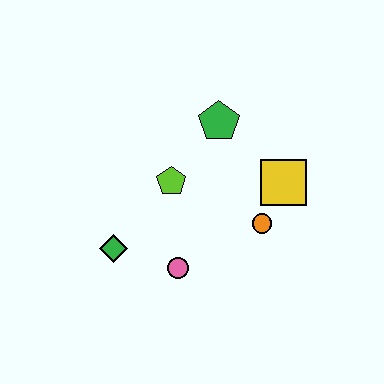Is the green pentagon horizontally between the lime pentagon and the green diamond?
No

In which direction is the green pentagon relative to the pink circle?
The green pentagon is above the pink circle.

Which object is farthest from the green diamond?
The yellow square is farthest from the green diamond.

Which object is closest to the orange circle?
The yellow square is closest to the orange circle.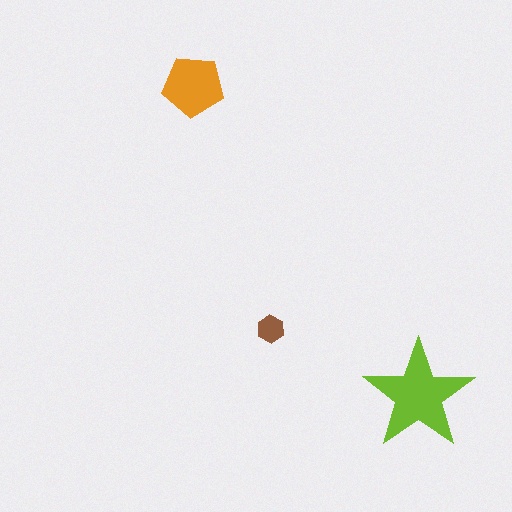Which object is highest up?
The orange pentagon is topmost.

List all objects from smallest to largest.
The brown hexagon, the orange pentagon, the lime star.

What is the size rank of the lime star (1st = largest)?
1st.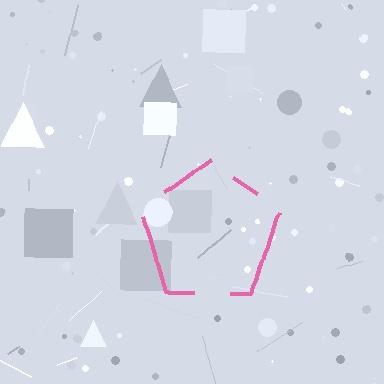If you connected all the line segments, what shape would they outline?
They would outline a pentagon.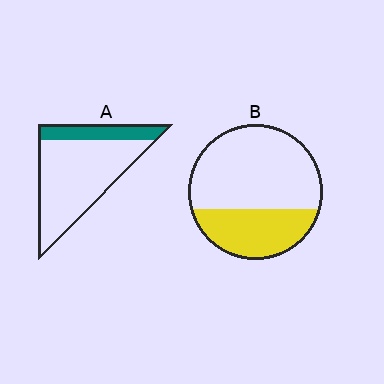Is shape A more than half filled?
No.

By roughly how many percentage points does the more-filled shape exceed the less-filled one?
By roughly 10 percentage points (B over A).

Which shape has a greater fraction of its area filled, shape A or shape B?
Shape B.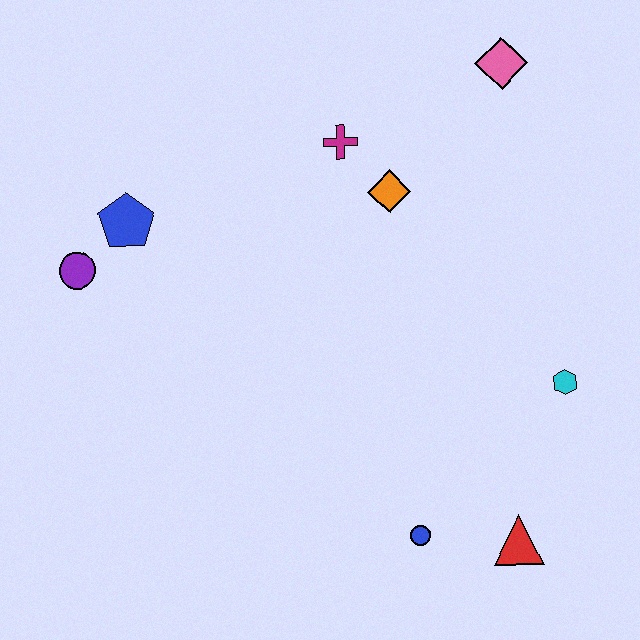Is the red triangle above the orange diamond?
No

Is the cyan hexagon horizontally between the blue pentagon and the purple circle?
No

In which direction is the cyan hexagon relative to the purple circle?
The cyan hexagon is to the right of the purple circle.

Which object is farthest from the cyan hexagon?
The purple circle is farthest from the cyan hexagon.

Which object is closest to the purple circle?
The blue pentagon is closest to the purple circle.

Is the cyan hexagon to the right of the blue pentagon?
Yes